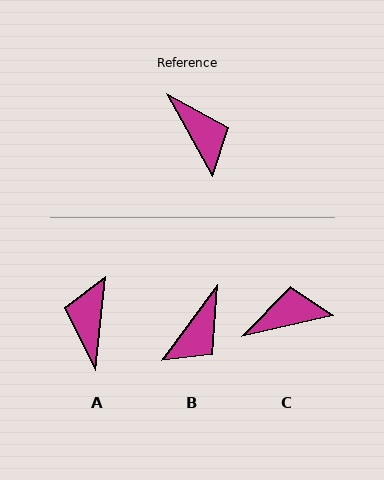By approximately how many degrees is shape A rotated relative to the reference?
Approximately 145 degrees counter-clockwise.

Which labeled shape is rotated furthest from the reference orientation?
A, about 145 degrees away.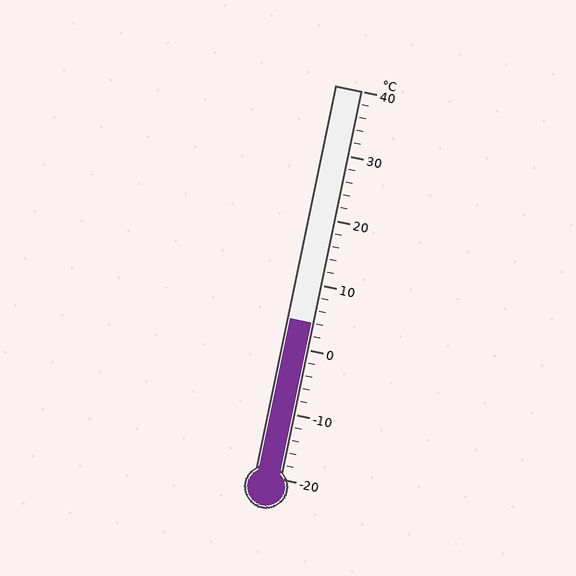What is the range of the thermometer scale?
The thermometer scale ranges from -20°C to 40°C.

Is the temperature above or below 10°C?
The temperature is below 10°C.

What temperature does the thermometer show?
The thermometer shows approximately 4°C.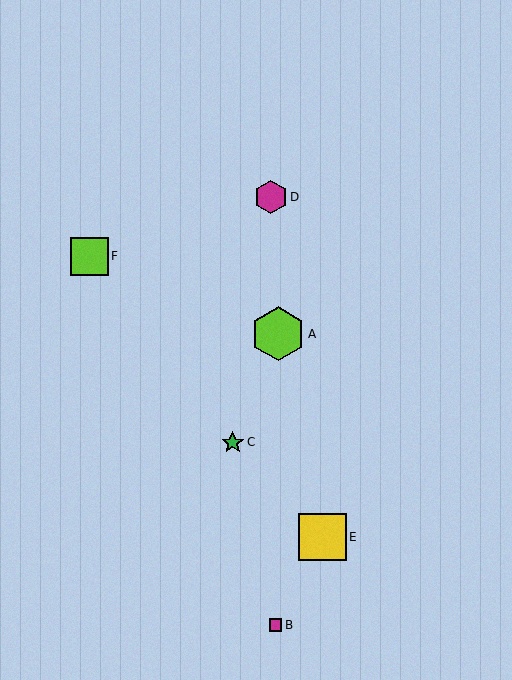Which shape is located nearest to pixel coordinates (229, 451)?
The green star (labeled C) at (233, 442) is nearest to that location.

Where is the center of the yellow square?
The center of the yellow square is at (323, 537).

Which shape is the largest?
The lime hexagon (labeled A) is the largest.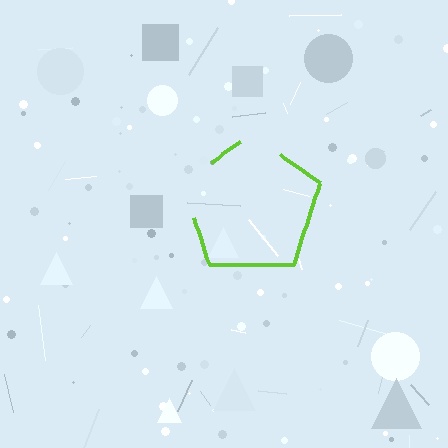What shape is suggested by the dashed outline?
The dashed outline suggests a pentagon.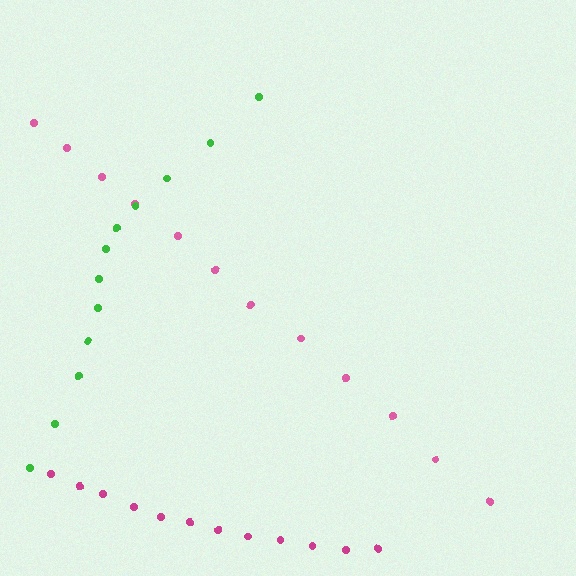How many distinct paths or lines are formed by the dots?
There are 3 distinct paths.